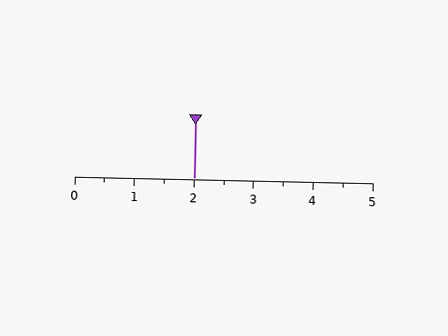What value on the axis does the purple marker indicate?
The marker indicates approximately 2.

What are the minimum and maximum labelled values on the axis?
The axis runs from 0 to 5.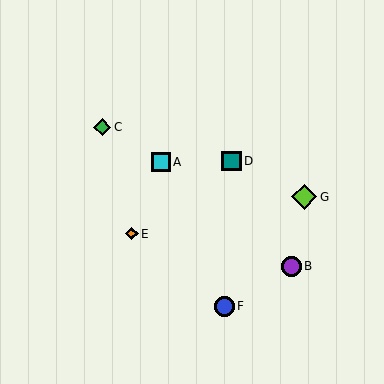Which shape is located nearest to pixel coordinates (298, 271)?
The purple circle (labeled B) at (291, 266) is nearest to that location.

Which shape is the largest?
The lime diamond (labeled G) is the largest.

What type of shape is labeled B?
Shape B is a purple circle.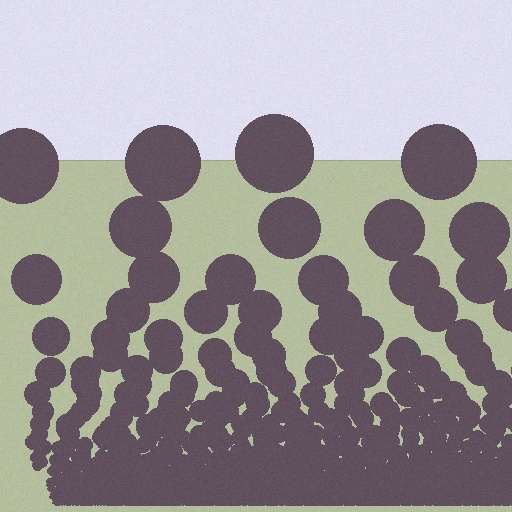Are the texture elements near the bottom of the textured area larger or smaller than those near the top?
Smaller. The gradient is inverted — elements near the bottom are smaller and denser.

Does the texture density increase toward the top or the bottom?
Density increases toward the bottom.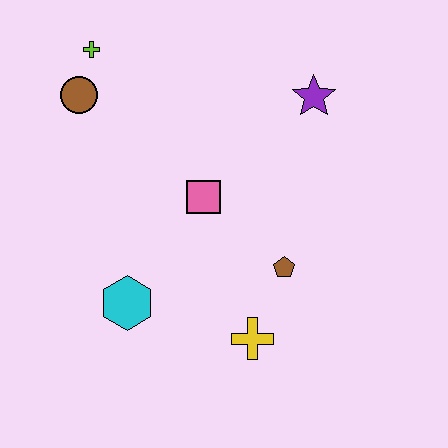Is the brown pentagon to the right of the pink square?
Yes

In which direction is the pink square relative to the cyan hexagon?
The pink square is above the cyan hexagon.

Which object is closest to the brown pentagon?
The yellow cross is closest to the brown pentagon.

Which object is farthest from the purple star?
The cyan hexagon is farthest from the purple star.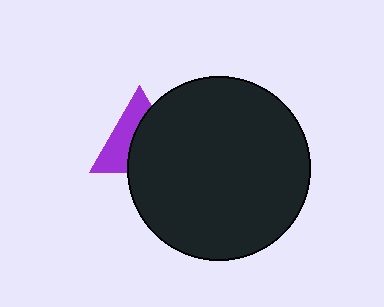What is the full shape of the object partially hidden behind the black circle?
The partially hidden object is a purple triangle.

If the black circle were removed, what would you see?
You would see the complete purple triangle.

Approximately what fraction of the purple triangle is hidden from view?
Roughly 56% of the purple triangle is hidden behind the black circle.